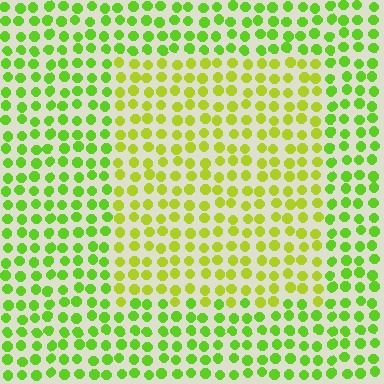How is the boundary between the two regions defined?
The boundary is defined purely by a slight shift in hue (about 28 degrees). Spacing, size, and orientation are identical on both sides.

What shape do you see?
I see a rectangle.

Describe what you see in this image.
The image is filled with small lime elements in a uniform arrangement. A rectangle-shaped region is visible where the elements are tinted to a slightly different hue, forming a subtle color boundary.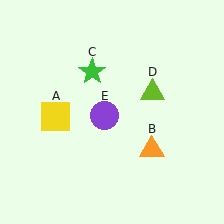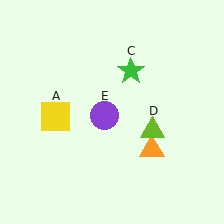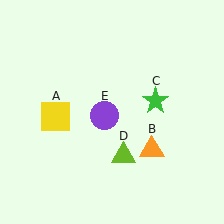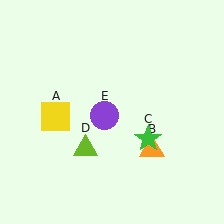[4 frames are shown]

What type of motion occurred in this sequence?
The green star (object C), lime triangle (object D) rotated clockwise around the center of the scene.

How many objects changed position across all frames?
2 objects changed position: green star (object C), lime triangle (object D).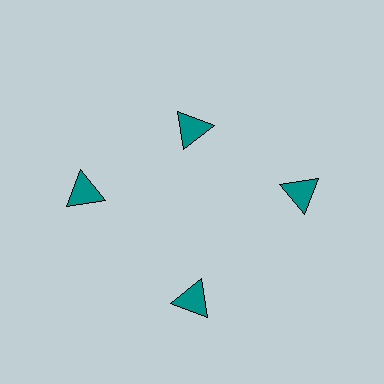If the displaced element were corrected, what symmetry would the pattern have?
It would have 4-fold rotational symmetry — the pattern would map onto itself every 90 degrees.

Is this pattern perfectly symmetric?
No. The 4 teal triangles are arranged in a ring, but one element near the 12 o'clock position is pulled inward toward the center, breaking the 4-fold rotational symmetry.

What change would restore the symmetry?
The symmetry would be restored by moving it outward, back onto the ring so that all 4 triangles sit at equal angles and equal distance from the center.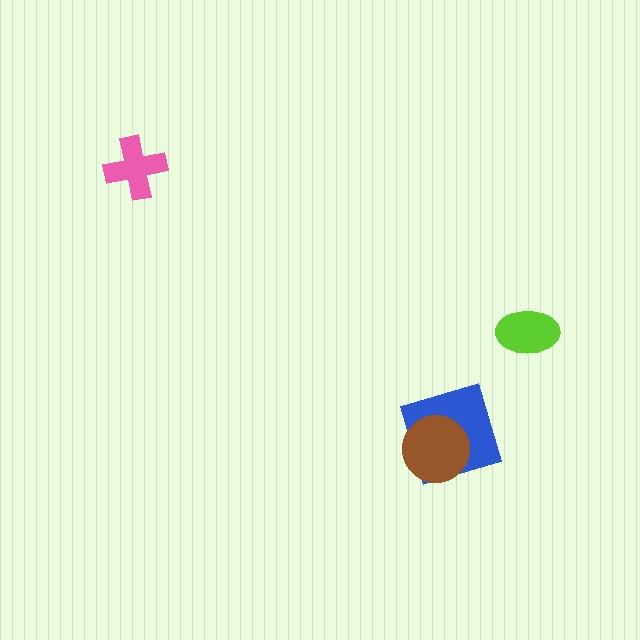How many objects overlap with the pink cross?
0 objects overlap with the pink cross.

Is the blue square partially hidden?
Yes, it is partially covered by another shape.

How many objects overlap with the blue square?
1 object overlaps with the blue square.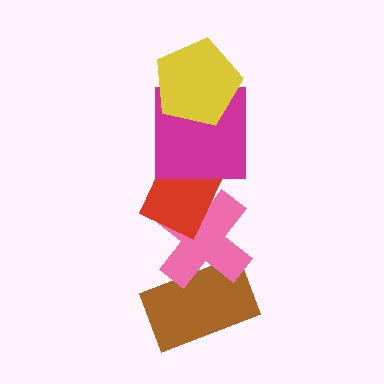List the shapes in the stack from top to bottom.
From top to bottom: the yellow pentagon, the magenta square, the red rectangle, the pink cross, the brown rectangle.